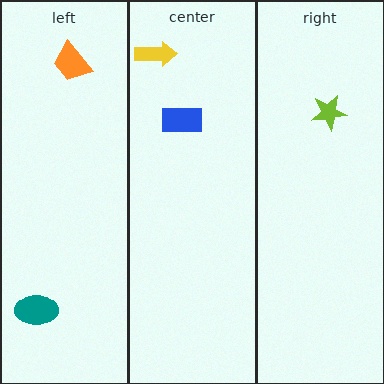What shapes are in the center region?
The blue rectangle, the yellow arrow.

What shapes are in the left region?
The teal ellipse, the orange trapezoid.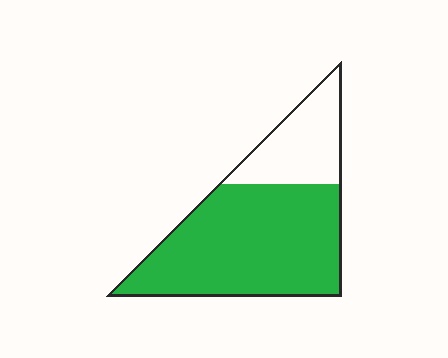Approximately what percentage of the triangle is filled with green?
Approximately 75%.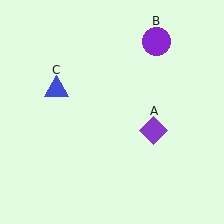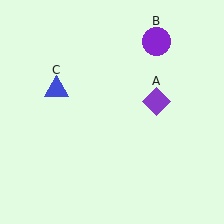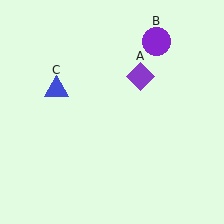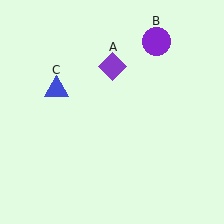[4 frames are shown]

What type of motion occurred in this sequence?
The purple diamond (object A) rotated counterclockwise around the center of the scene.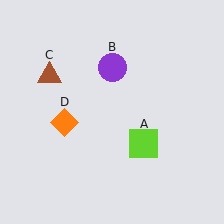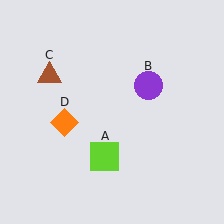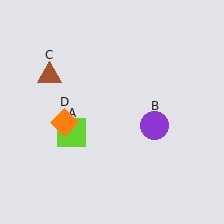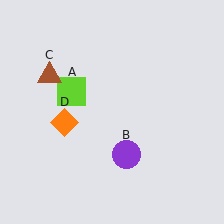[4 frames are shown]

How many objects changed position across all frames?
2 objects changed position: lime square (object A), purple circle (object B).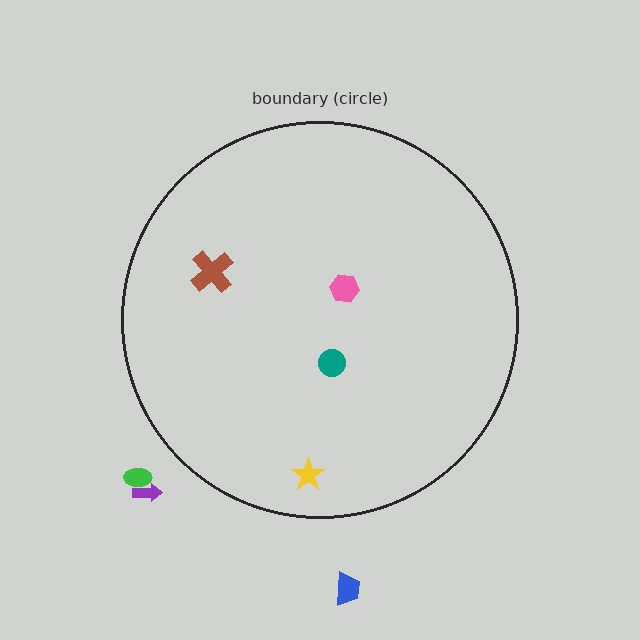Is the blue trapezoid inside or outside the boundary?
Outside.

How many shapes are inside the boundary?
4 inside, 3 outside.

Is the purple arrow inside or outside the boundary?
Outside.